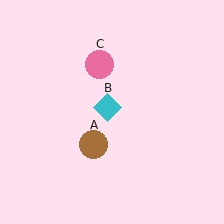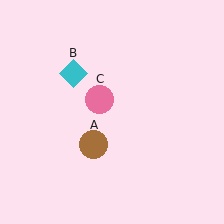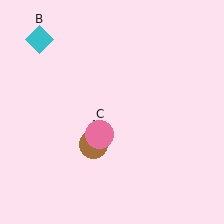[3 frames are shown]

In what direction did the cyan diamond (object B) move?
The cyan diamond (object B) moved up and to the left.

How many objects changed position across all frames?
2 objects changed position: cyan diamond (object B), pink circle (object C).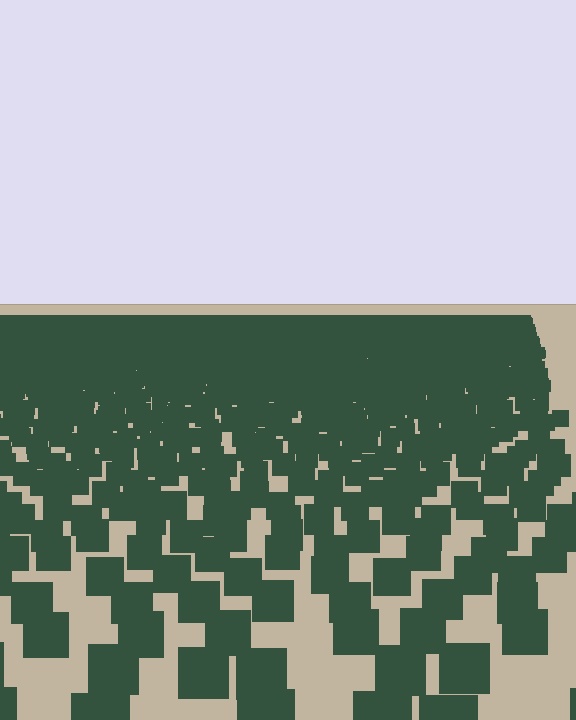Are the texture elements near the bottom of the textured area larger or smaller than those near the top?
Larger. Near the bottom, elements are closer to the viewer and appear at a bigger on-screen size.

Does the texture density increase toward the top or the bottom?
Density increases toward the top.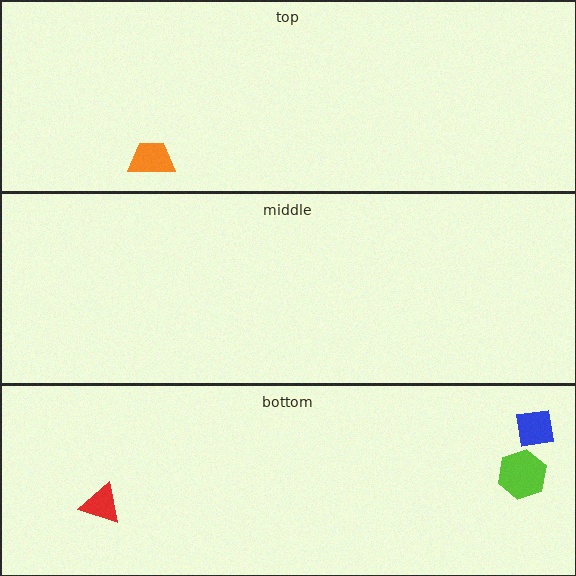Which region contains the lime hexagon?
The bottom region.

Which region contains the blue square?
The bottom region.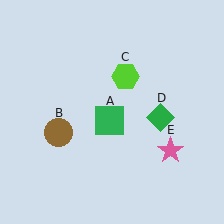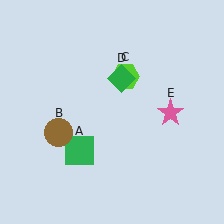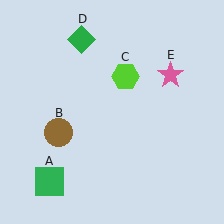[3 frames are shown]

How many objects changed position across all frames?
3 objects changed position: green square (object A), green diamond (object D), pink star (object E).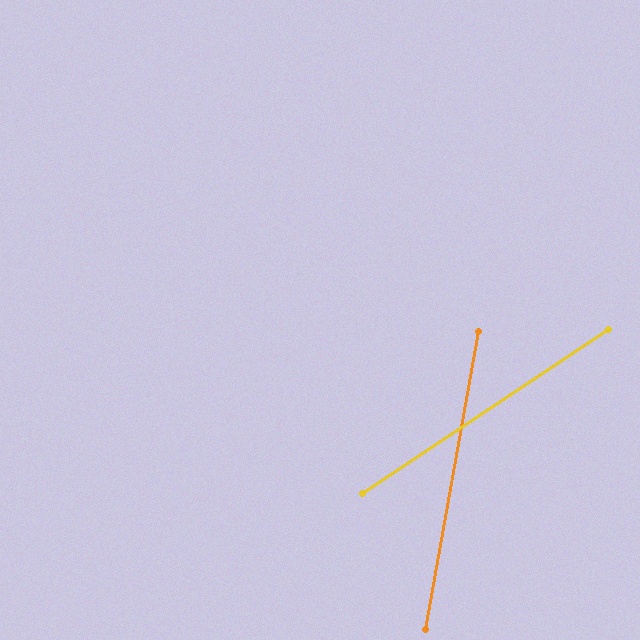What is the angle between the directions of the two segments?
Approximately 46 degrees.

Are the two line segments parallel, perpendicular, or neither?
Neither parallel nor perpendicular — they differ by about 46°.